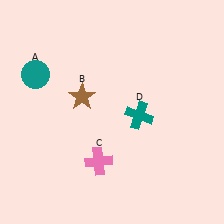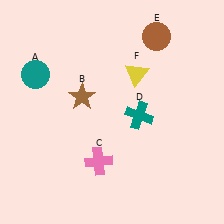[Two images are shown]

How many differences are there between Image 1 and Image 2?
There are 2 differences between the two images.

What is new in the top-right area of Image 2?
A yellow triangle (F) was added in the top-right area of Image 2.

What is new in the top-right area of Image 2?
A brown circle (E) was added in the top-right area of Image 2.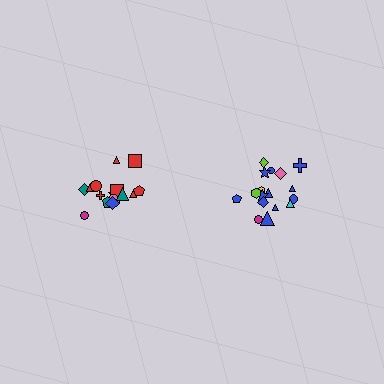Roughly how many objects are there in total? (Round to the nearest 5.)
Roughly 35 objects in total.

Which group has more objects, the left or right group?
The right group.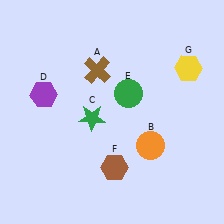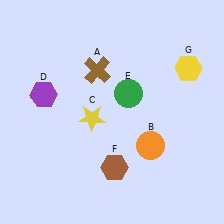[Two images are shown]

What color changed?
The star (C) changed from green in Image 1 to yellow in Image 2.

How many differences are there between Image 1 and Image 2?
There is 1 difference between the two images.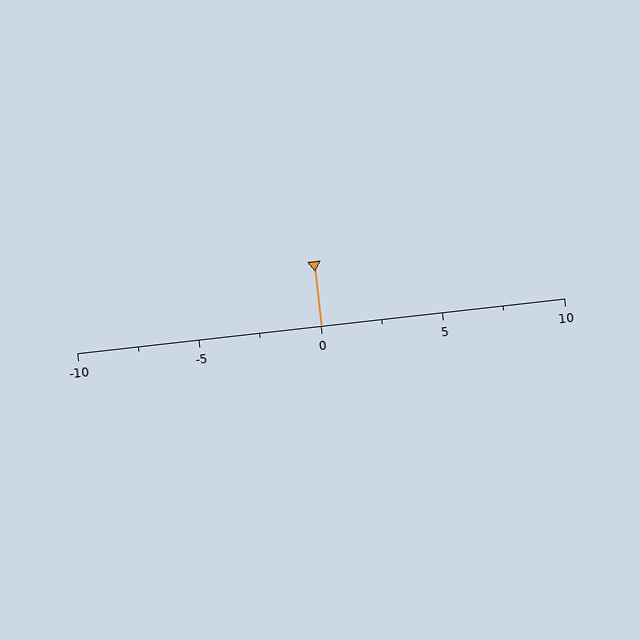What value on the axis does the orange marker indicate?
The marker indicates approximately 0.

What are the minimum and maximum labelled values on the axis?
The axis runs from -10 to 10.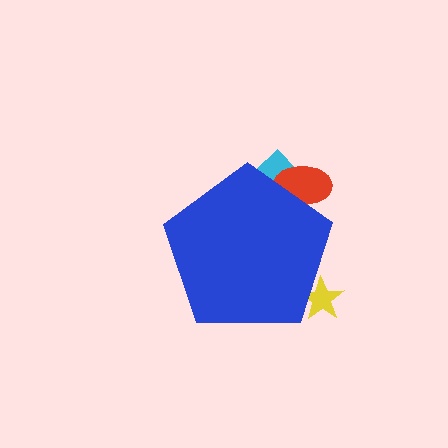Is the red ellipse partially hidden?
Yes, the red ellipse is partially hidden behind the blue pentagon.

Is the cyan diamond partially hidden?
Yes, the cyan diamond is partially hidden behind the blue pentagon.